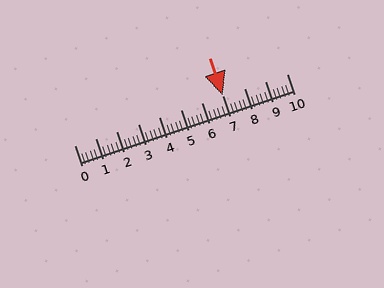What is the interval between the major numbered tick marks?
The major tick marks are spaced 1 units apart.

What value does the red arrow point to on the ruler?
The red arrow points to approximately 7.0.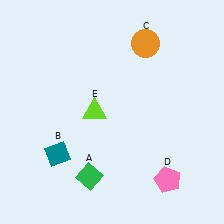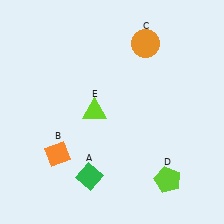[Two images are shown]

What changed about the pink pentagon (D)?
In Image 1, D is pink. In Image 2, it changed to lime.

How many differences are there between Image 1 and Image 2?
There are 2 differences between the two images.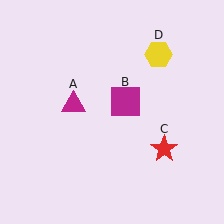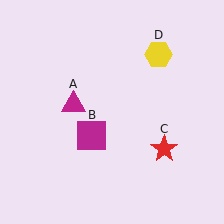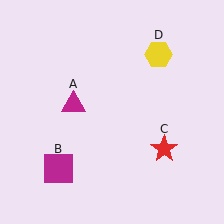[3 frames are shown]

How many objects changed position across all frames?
1 object changed position: magenta square (object B).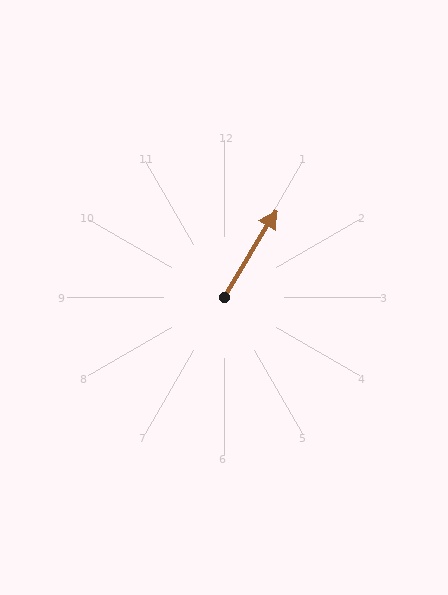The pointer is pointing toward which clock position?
Roughly 1 o'clock.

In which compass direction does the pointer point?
Northeast.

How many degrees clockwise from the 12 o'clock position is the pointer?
Approximately 31 degrees.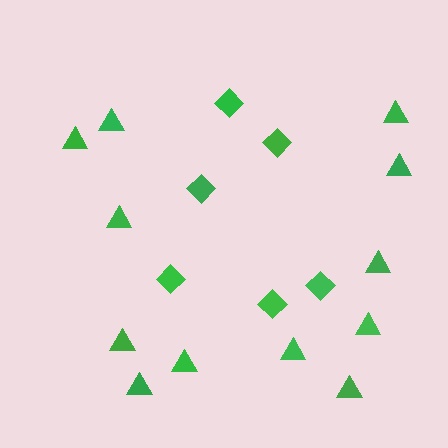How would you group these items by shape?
There are 2 groups: one group of diamonds (6) and one group of triangles (12).